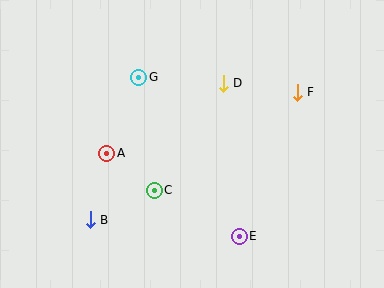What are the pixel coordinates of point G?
Point G is at (139, 77).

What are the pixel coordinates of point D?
Point D is at (223, 83).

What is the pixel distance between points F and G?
The distance between F and G is 160 pixels.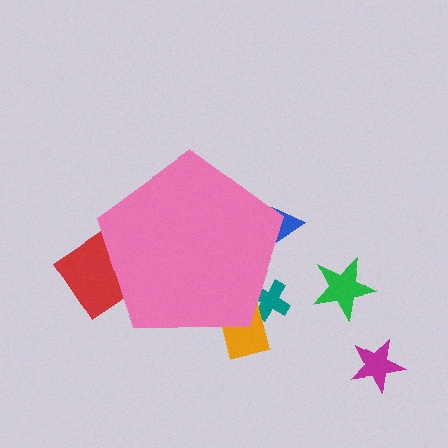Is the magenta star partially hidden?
No, the magenta star is fully visible.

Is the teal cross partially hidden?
Yes, the teal cross is partially hidden behind the pink pentagon.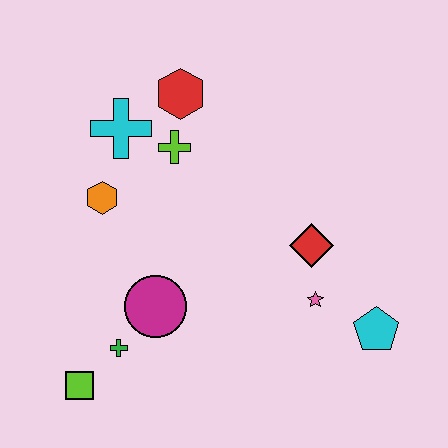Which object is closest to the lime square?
The green cross is closest to the lime square.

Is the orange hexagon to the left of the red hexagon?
Yes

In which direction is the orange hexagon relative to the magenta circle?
The orange hexagon is above the magenta circle.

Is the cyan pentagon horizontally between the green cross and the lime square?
No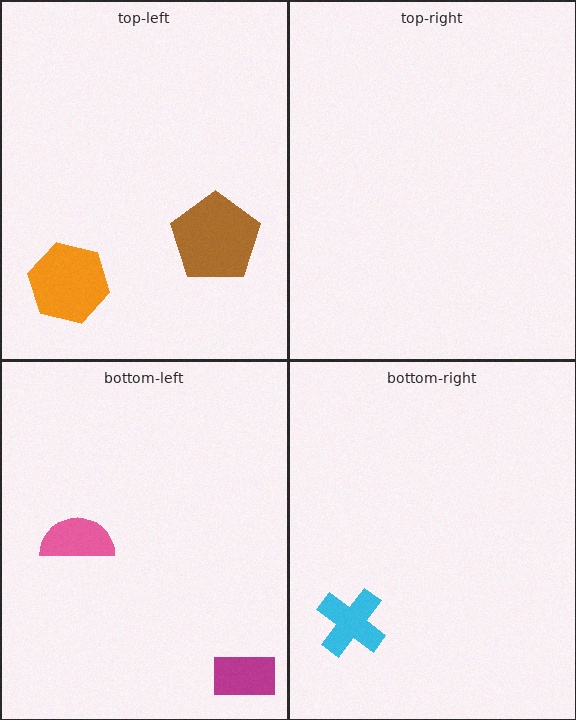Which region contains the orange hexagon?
The top-left region.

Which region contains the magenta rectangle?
The bottom-left region.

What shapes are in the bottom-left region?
The pink semicircle, the magenta rectangle.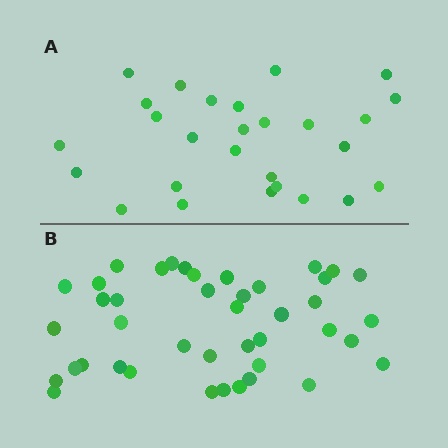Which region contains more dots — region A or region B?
Region B (the bottom region) has more dots.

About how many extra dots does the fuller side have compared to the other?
Region B has approximately 15 more dots than region A.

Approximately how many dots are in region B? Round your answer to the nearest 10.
About 40 dots. (The exact count is 42, which rounds to 40.)